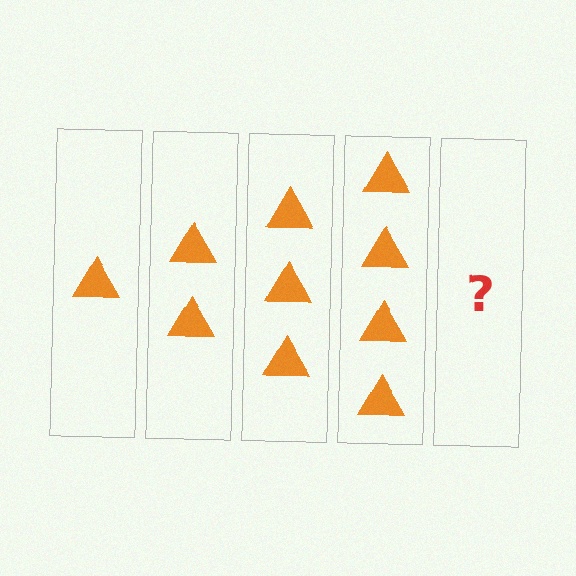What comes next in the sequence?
The next element should be 5 triangles.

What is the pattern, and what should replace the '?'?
The pattern is that each step adds one more triangle. The '?' should be 5 triangles.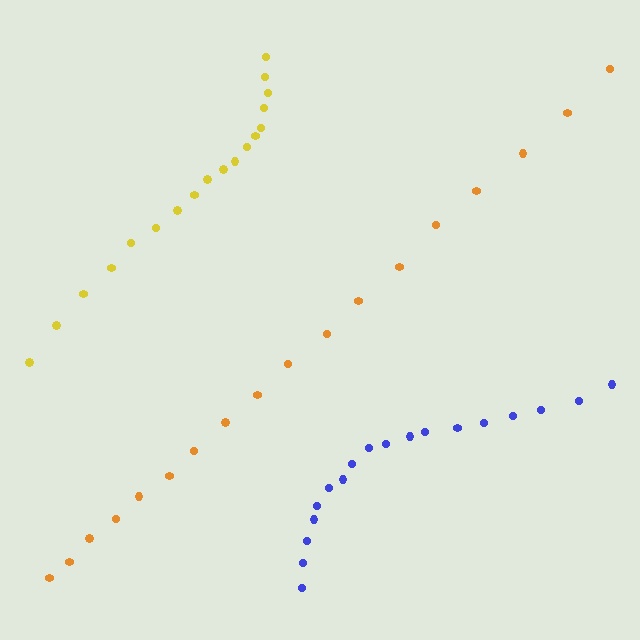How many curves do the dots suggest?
There are 3 distinct paths.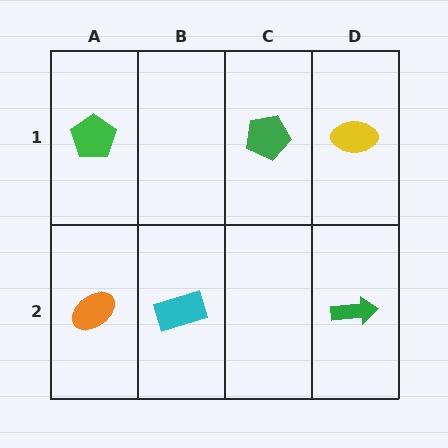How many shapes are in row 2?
3 shapes.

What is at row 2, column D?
A green arrow.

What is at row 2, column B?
A cyan rectangle.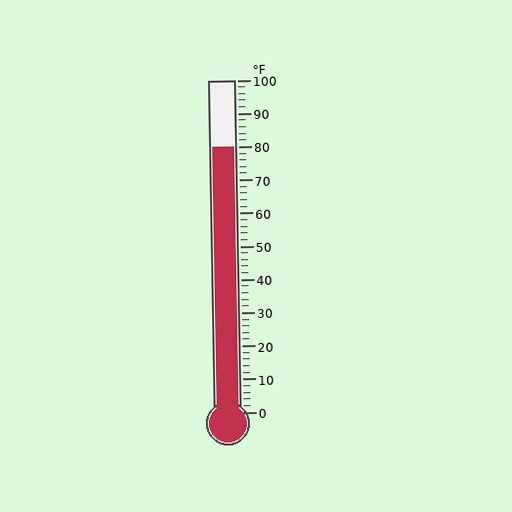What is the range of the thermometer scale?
The thermometer scale ranges from 0°F to 100°F.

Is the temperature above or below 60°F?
The temperature is above 60°F.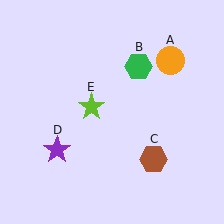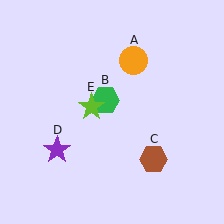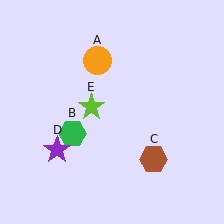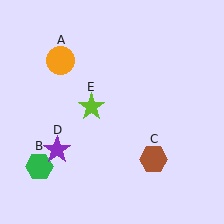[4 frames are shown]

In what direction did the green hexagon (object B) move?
The green hexagon (object B) moved down and to the left.